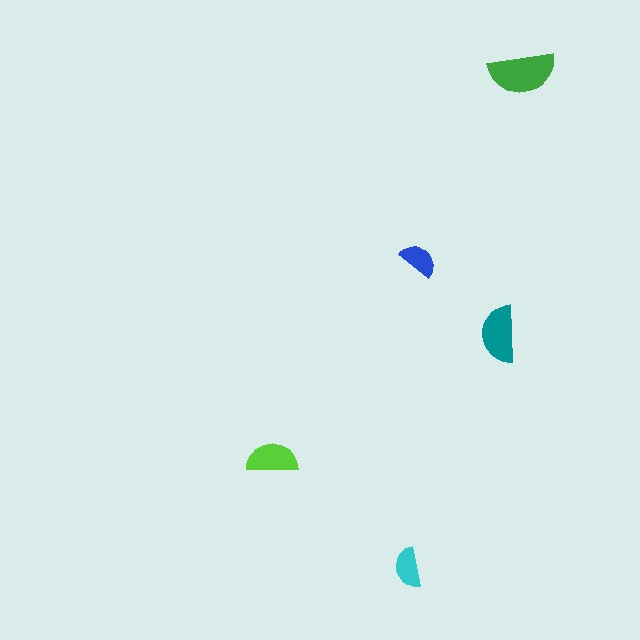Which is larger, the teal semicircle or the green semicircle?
The green one.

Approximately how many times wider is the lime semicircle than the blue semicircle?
About 1.5 times wider.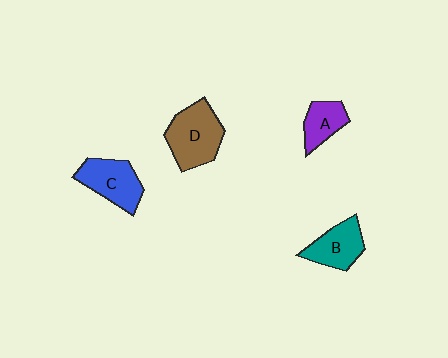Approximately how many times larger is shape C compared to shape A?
Approximately 1.5 times.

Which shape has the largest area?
Shape D (brown).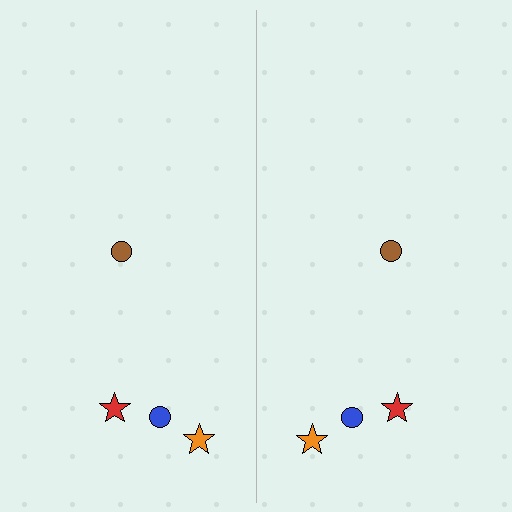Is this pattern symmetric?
Yes, this pattern has bilateral (reflection) symmetry.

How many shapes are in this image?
There are 8 shapes in this image.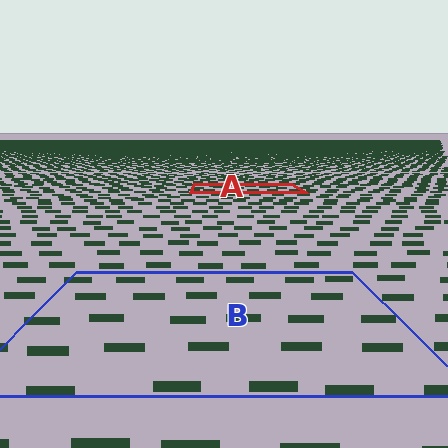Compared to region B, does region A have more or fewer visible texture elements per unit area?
Region A has more texture elements per unit area — they are packed more densely because it is farther away.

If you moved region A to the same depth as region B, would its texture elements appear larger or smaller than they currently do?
They would appear larger. At a closer depth, the same texture elements are projected at a bigger on-screen size.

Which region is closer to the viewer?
Region B is closer. The texture elements there are larger and more spread out.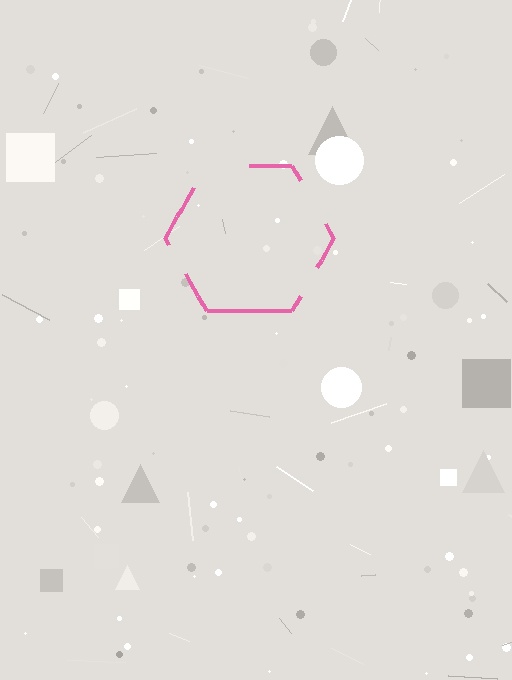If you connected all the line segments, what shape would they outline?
They would outline a hexagon.